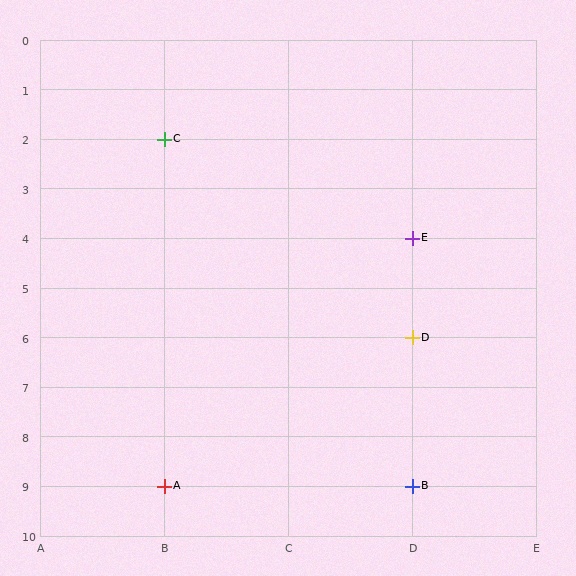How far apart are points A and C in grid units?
Points A and C are 7 rows apart.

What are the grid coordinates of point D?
Point D is at grid coordinates (D, 6).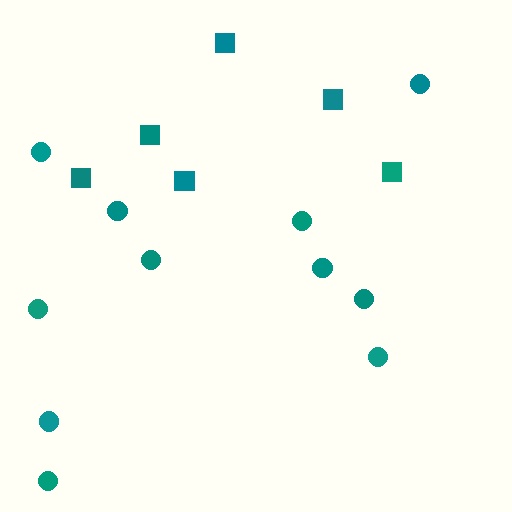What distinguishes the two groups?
There are 2 groups: one group of circles (11) and one group of squares (6).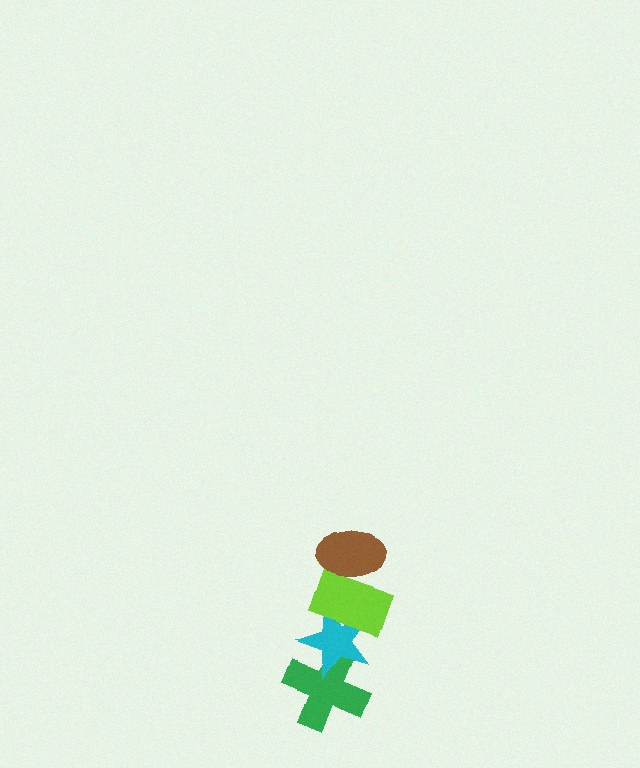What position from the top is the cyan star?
The cyan star is 3rd from the top.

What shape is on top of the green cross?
The cyan star is on top of the green cross.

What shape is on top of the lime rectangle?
The brown ellipse is on top of the lime rectangle.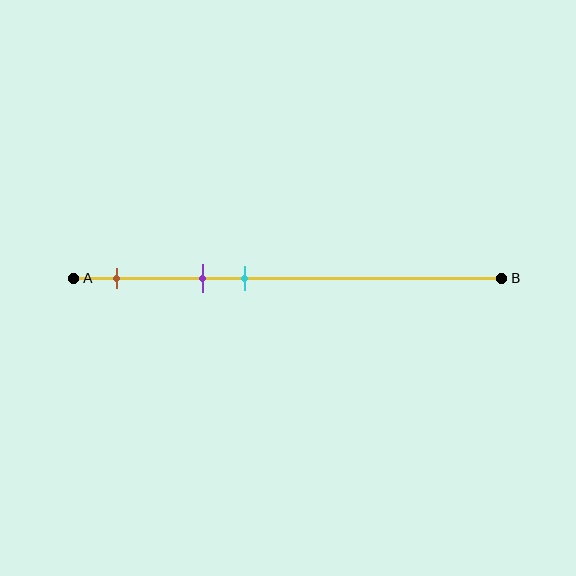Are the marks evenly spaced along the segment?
Yes, the marks are approximately evenly spaced.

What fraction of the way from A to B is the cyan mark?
The cyan mark is approximately 40% (0.4) of the way from A to B.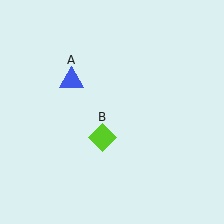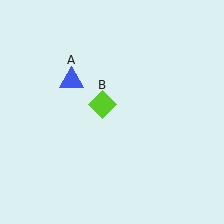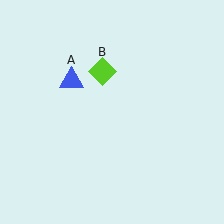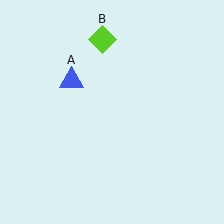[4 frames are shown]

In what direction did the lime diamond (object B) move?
The lime diamond (object B) moved up.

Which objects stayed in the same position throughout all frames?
Blue triangle (object A) remained stationary.